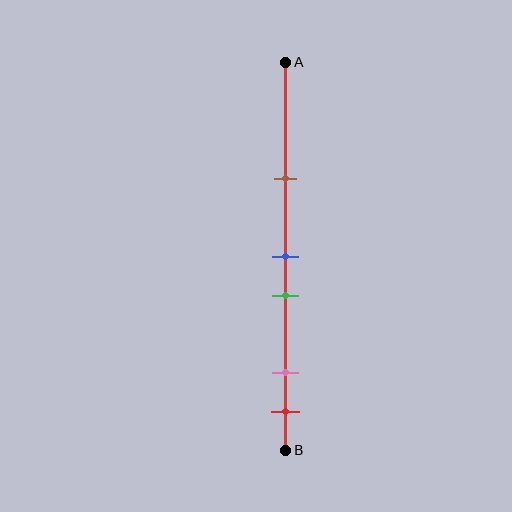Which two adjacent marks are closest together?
The blue and green marks are the closest adjacent pair.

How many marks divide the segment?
There are 5 marks dividing the segment.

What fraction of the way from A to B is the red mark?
The red mark is approximately 90% (0.9) of the way from A to B.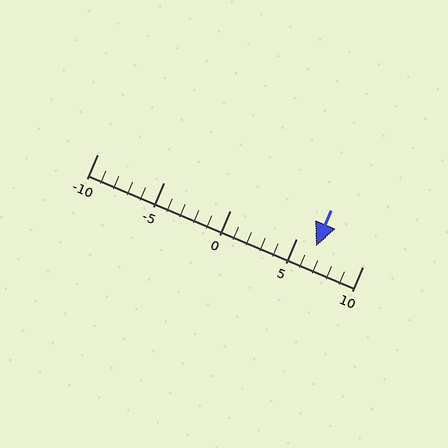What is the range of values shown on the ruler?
The ruler shows values from -10 to 10.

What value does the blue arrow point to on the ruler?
The blue arrow points to approximately 6.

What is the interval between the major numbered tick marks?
The major tick marks are spaced 5 units apart.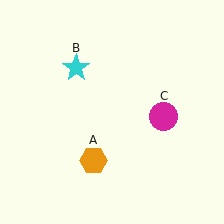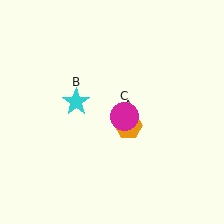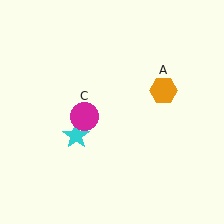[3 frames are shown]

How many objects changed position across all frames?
3 objects changed position: orange hexagon (object A), cyan star (object B), magenta circle (object C).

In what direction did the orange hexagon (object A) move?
The orange hexagon (object A) moved up and to the right.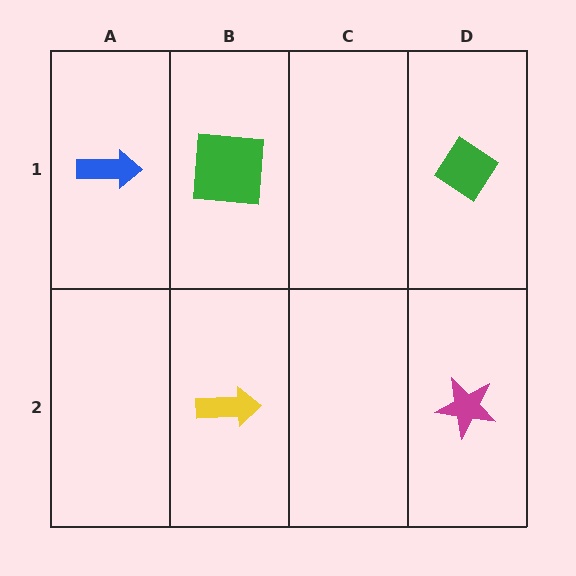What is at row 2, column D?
A magenta star.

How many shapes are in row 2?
2 shapes.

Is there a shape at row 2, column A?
No, that cell is empty.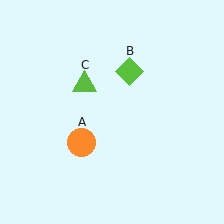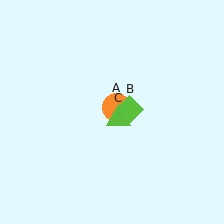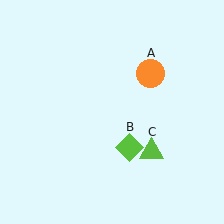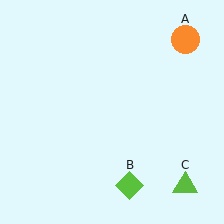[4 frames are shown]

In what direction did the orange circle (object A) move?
The orange circle (object A) moved up and to the right.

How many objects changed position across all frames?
3 objects changed position: orange circle (object A), lime diamond (object B), lime triangle (object C).